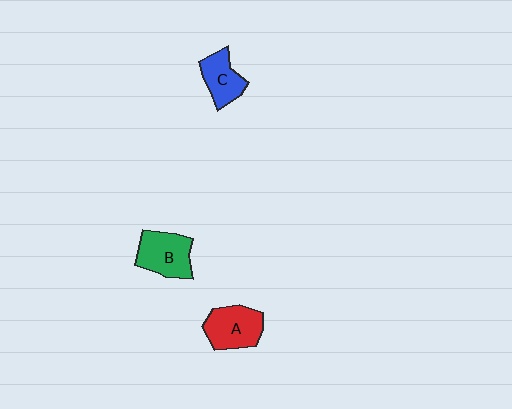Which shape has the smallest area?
Shape C (blue).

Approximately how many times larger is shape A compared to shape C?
Approximately 1.3 times.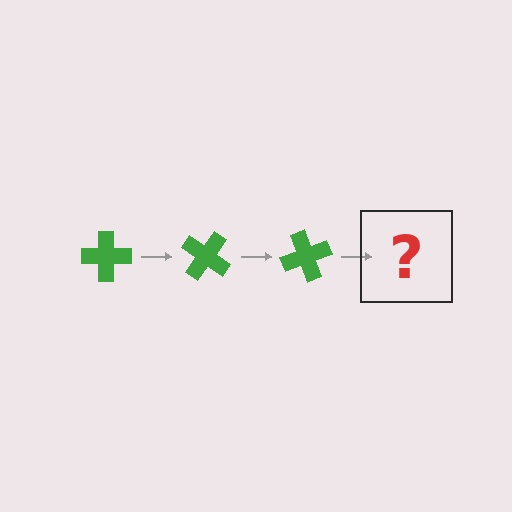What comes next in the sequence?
The next element should be a green cross rotated 105 degrees.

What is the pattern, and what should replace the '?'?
The pattern is that the cross rotates 35 degrees each step. The '?' should be a green cross rotated 105 degrees.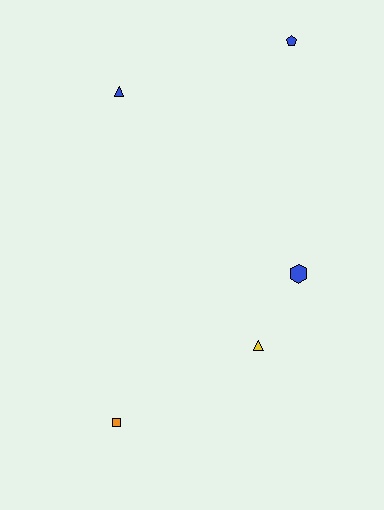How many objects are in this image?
There are 5 objects.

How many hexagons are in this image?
There is 1 hexagon.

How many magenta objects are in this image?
There are no magenta objects.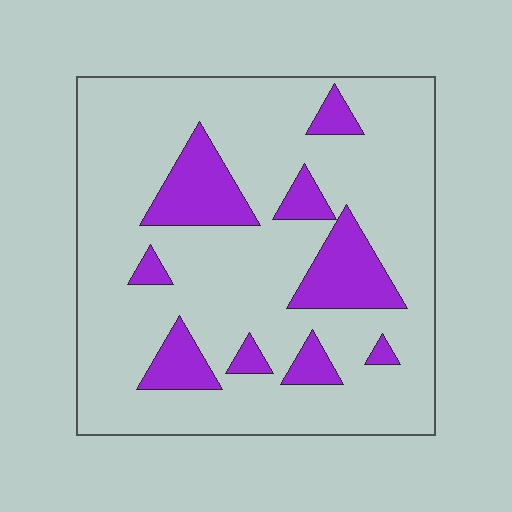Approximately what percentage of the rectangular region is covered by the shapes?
Approximately 20%.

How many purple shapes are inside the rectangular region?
9.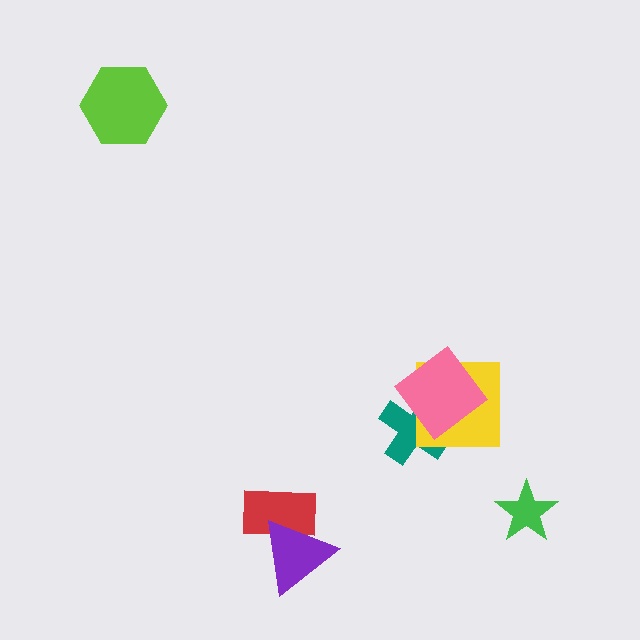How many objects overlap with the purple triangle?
1 object overlaps with the purple triangle.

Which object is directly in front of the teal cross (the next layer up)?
The yellow square is directly in front of the teal cross.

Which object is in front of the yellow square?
The pink diamond is in front of the yellow square.